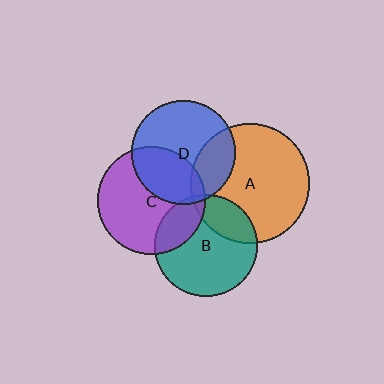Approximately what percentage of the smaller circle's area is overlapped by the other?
Approximately 5%.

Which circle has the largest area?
Circle A (orange).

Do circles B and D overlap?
Yes.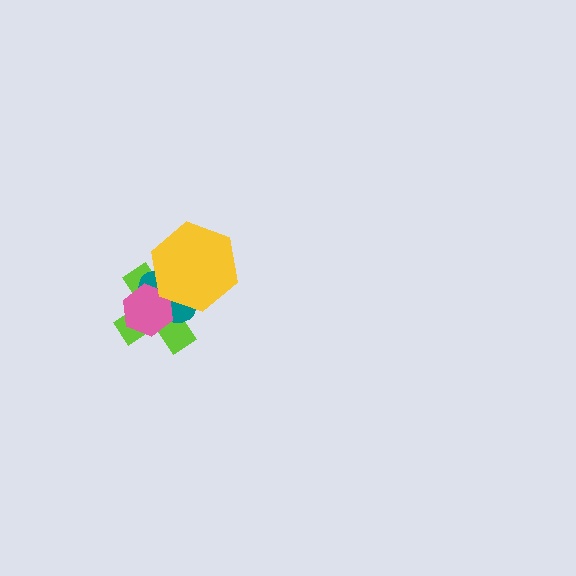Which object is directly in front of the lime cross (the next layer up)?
The teal ellipse is directly in front of the lime cross.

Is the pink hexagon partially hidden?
Yes, it is partially covered by another shape.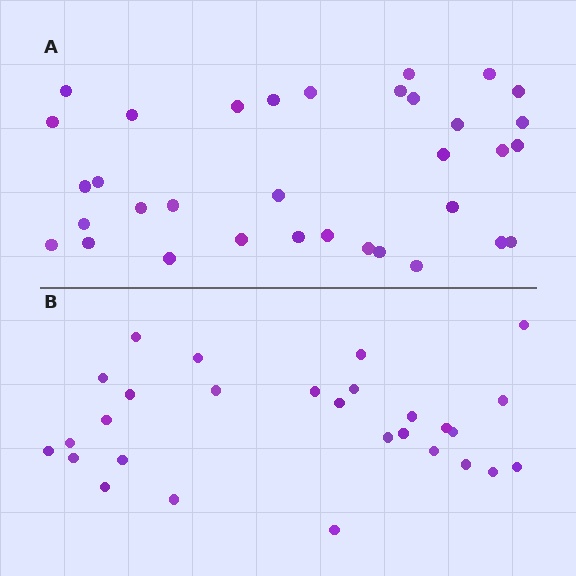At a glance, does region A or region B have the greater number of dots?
Region A (the top region) has more dots.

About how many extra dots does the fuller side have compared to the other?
Region A has about 6 more dots than region B.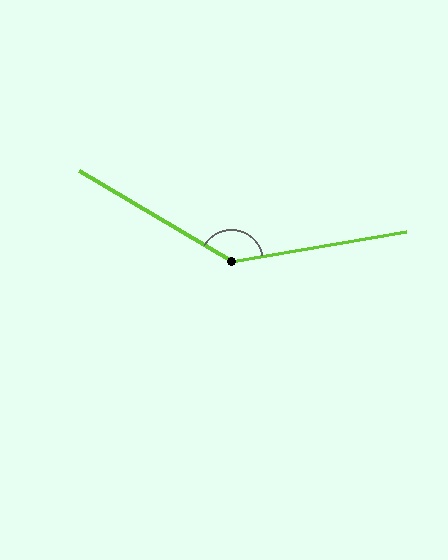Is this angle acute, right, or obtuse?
It is obtuse.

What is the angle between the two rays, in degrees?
Approximately 140 degrees.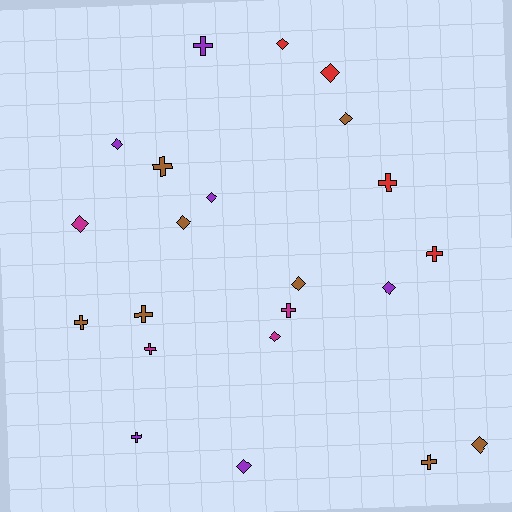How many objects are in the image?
There are 22 objects.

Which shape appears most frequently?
Diamond, with 12 objects.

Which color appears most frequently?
Brown, with 8 objects.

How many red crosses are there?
There are 2 red crosses.